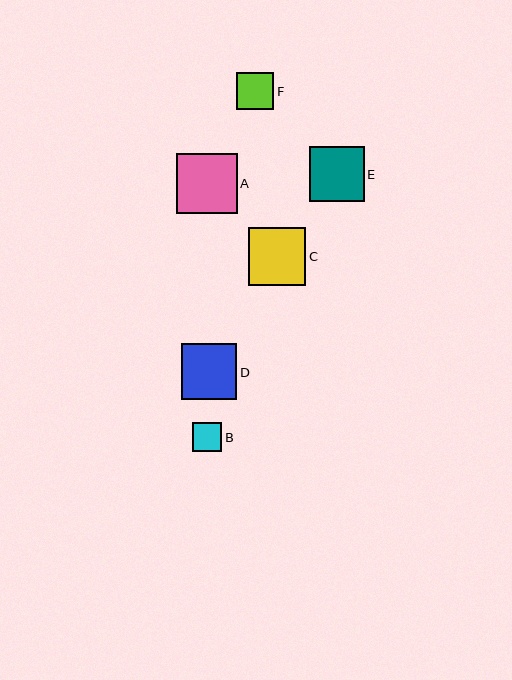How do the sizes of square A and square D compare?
Square A and square D are approximately the same size.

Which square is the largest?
Square A is the largest with a size of approximately 61 pixels.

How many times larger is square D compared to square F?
Square D is approximately 1.5 times the size of square F.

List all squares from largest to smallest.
From largest to smallest: A, C, D, E, F, B.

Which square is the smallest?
Square B is the smallest with a size of approximately 29 pixels.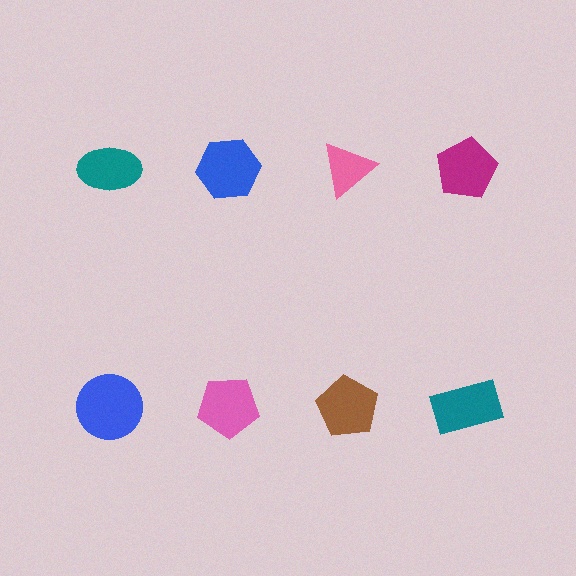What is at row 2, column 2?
A pink pentagon.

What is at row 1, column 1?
A teal ellipse.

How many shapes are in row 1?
4 shapes.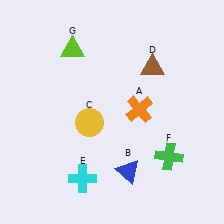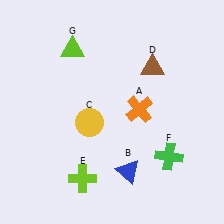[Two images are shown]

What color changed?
The cross (E) changed from cyan in Image 1 to lime in Image 2.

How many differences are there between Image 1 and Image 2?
There is 1 difference between the two images.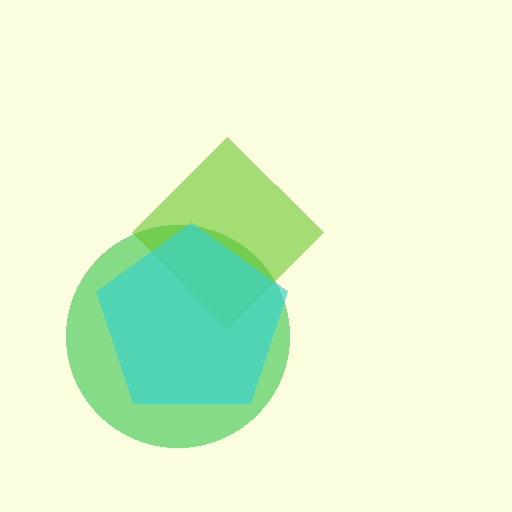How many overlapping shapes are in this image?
There are 3 overlapping shapes in the image.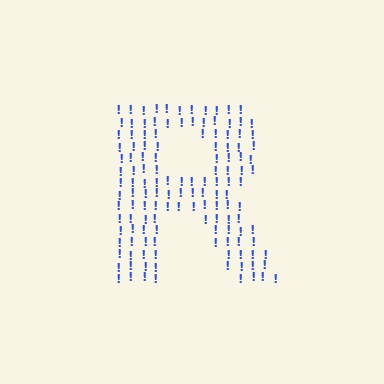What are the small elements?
The small elements are exclamation marks.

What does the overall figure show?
The overall figure shows the letter R.